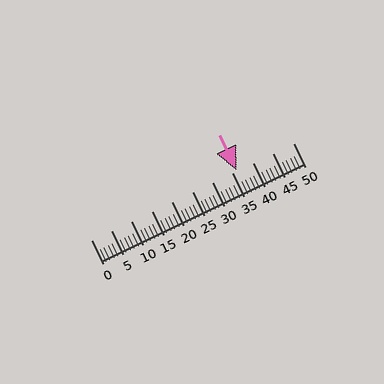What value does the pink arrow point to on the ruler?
The pink arrow points to approximately 36.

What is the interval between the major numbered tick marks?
The major tick marks are spaced 5 units apart.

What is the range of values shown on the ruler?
The ruler shows values from 0 to 50.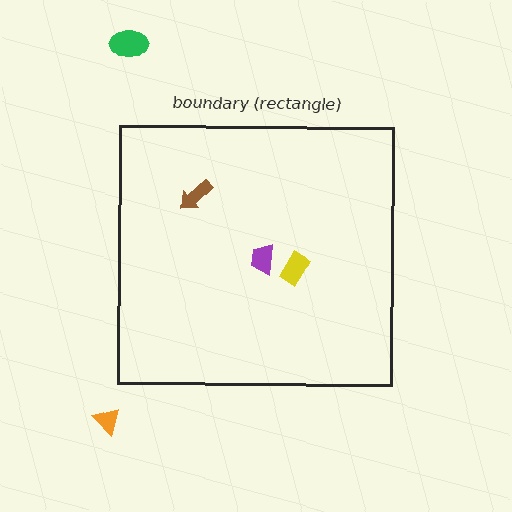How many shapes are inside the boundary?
3 inside, 2 outside.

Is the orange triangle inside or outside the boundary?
Outside.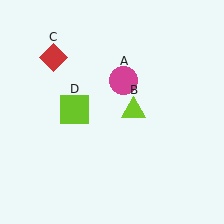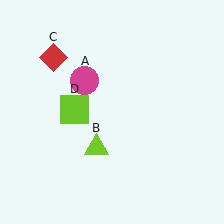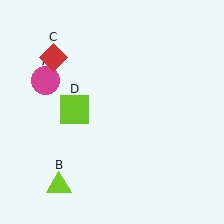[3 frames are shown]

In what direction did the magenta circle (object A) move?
The magenta circle (object A) moved left.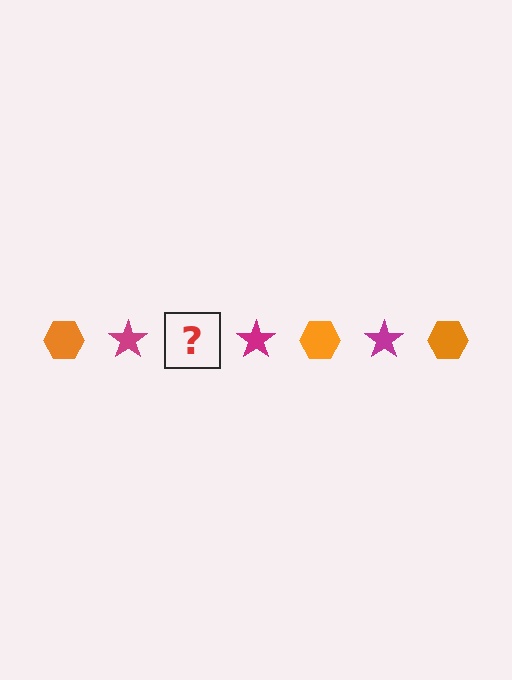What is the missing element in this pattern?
The missing element is an orange hexagon.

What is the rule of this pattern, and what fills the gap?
The rule is that the pattern alternates between orange hexagon and magenta star. The gap should be filled with an orange hexagon.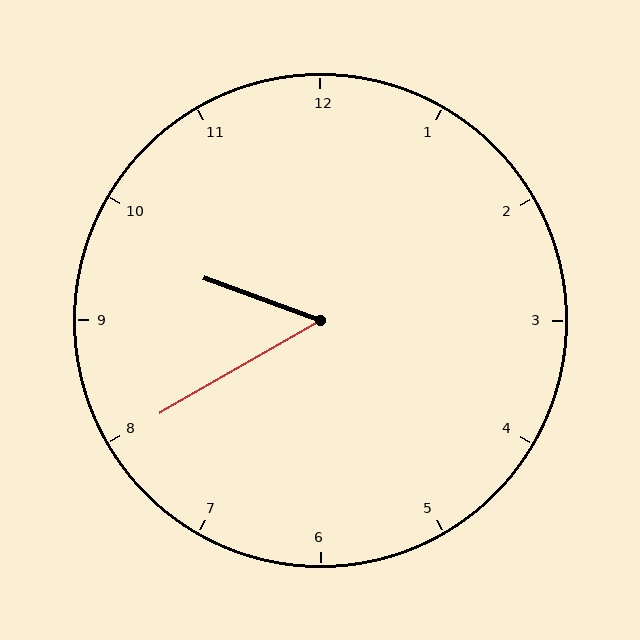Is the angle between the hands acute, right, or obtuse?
It is acute.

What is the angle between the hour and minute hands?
Approximately 50 degrees.